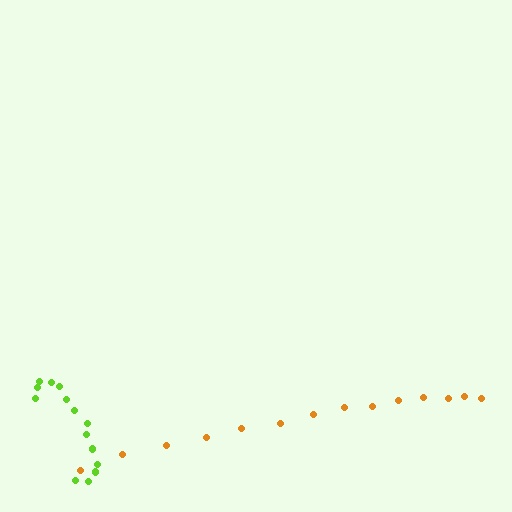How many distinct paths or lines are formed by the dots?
There are 2 distinct paths.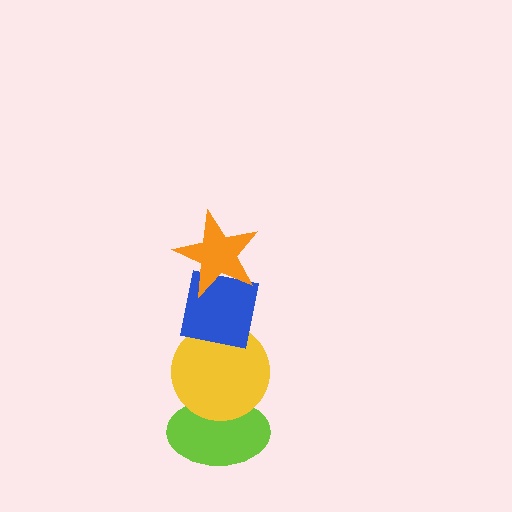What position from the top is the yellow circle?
The yellow circle is 3rd from the top.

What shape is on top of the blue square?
The orange star is on top of the blue square.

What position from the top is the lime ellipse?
The lime ellipse is 4th from the top.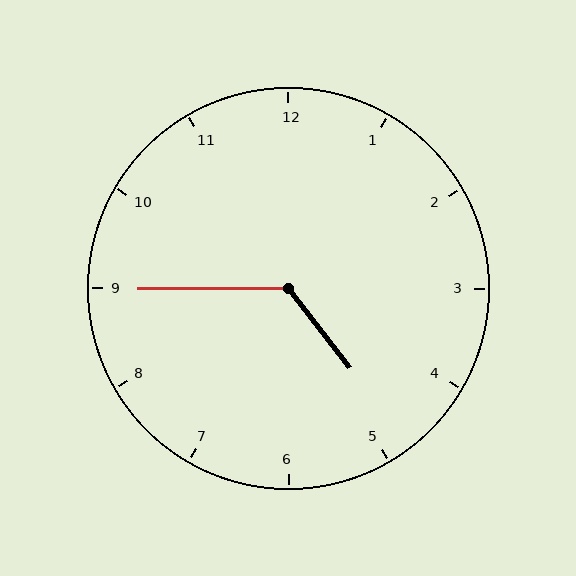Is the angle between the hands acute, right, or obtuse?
It is obtuse.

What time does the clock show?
4:45.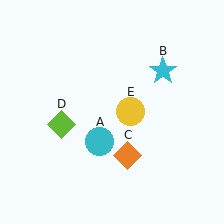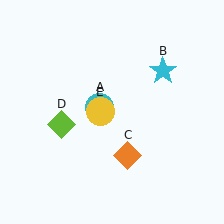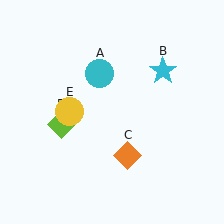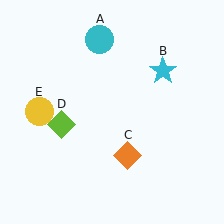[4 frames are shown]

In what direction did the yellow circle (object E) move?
The yellow circle (object E) moved left.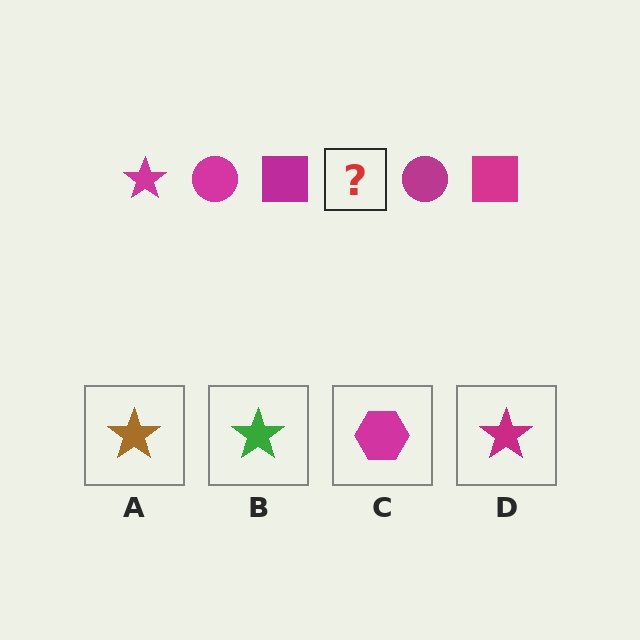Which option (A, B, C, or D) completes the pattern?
D.